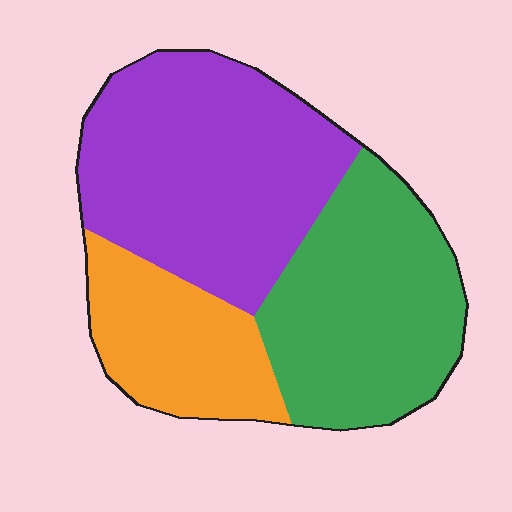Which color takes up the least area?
Orange, at roughly 20%.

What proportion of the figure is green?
Green takes up about one third (1/3) of the figure.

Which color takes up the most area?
Purple, at roughly 45%.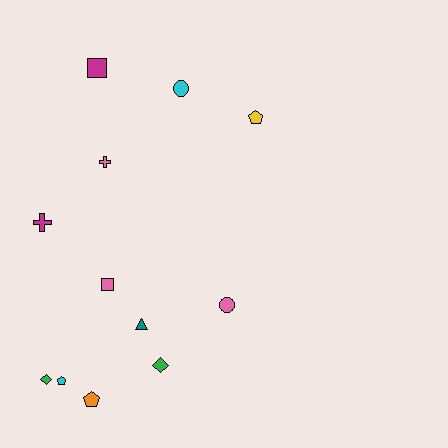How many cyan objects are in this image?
There are 2 cyan objects.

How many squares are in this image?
There are 2 squares.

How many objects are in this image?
There are 12 objects.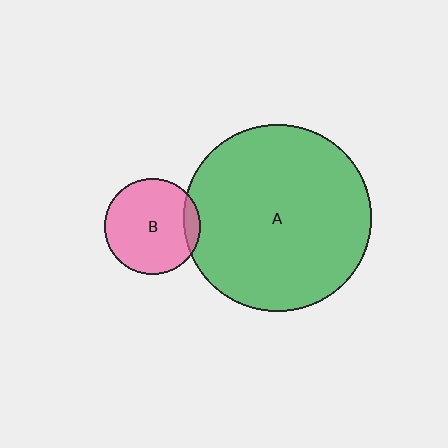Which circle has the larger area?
Circle A (green).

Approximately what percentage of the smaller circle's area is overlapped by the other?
Approximately 10%.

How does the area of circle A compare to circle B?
Approximately 3.8 times.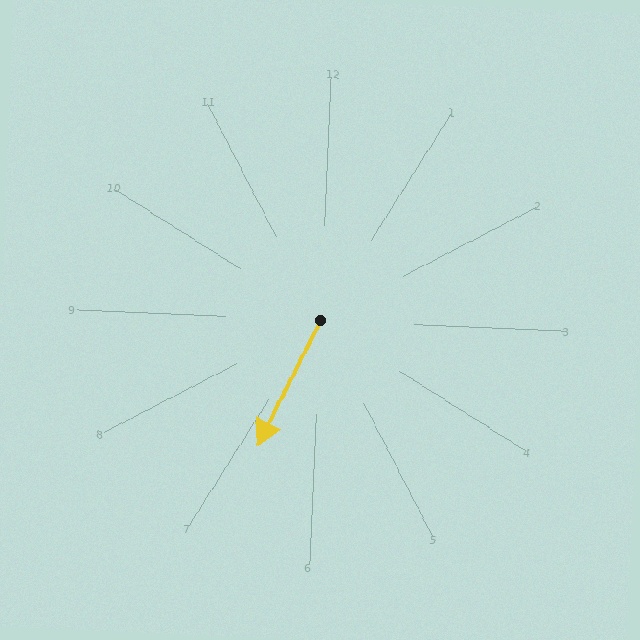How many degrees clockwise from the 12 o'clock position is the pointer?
Approximately 204 degrees.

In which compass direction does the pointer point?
Southwest.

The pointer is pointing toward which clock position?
Roughly 7 o'clock.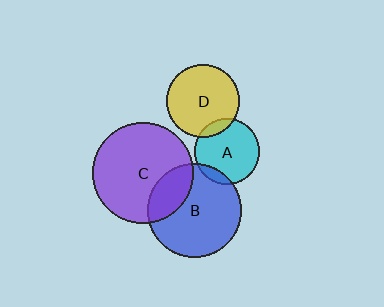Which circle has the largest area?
Circle C (purple).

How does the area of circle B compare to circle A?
Approximately 2.1 times.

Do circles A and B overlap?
Yes.